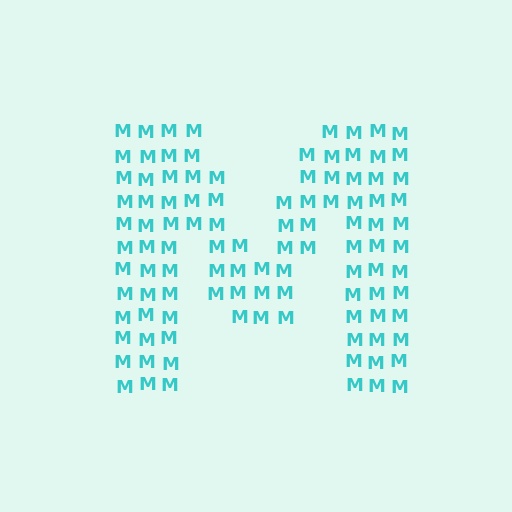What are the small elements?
The small elements are letter M's.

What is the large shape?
The large shape is the letter M.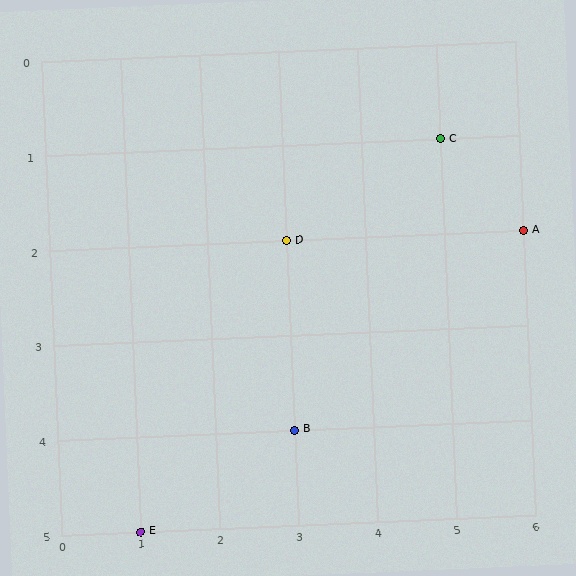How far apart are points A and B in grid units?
Points A and B are 3 columns and 2 rows apart (about 3.6 grid units diagonally).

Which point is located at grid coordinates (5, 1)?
Point C is at (5, 1).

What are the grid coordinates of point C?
Point C is at grid coordinates (5, 1).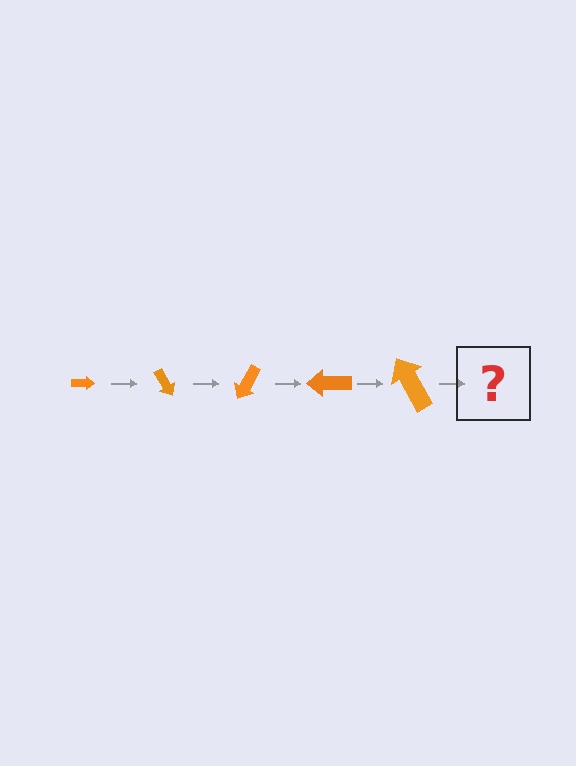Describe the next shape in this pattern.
It should be an arrow, larger than the previous one and rotated 300 degrees from the start.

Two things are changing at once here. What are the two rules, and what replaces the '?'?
The two rules are that the arrow grows larger each step and it rotates 60 degrees each step. The '?' should be an arrow, larger than the previous one and rotated 300 degrees from the start.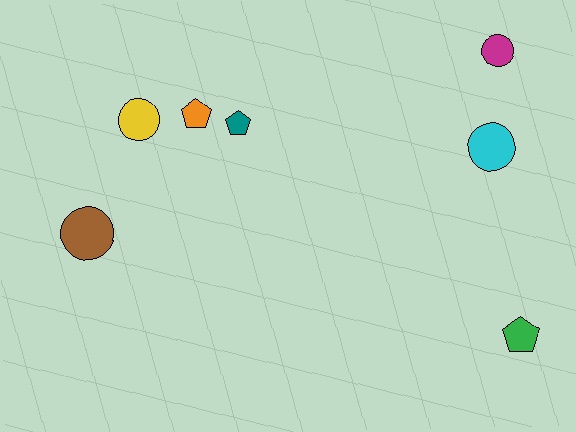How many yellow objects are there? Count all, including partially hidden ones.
There is 1 yellow object.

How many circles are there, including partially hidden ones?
There are 4 circles.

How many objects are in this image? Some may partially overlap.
There are 7 objects.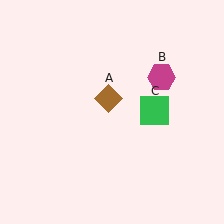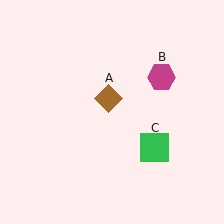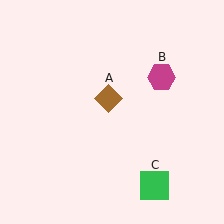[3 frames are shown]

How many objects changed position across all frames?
1 object changed position: green square (object C).